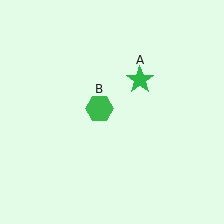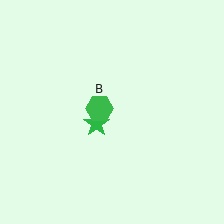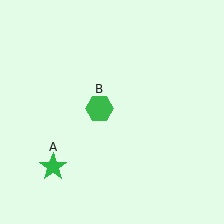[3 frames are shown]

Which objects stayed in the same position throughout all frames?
Green hexagon (object B) remained stationary.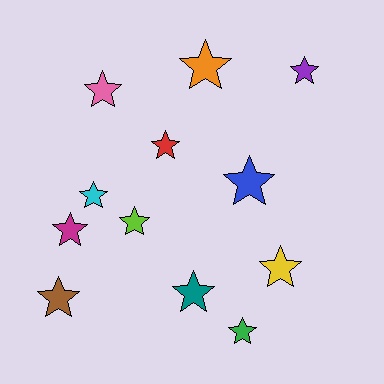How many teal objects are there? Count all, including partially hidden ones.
There is 1 teal object.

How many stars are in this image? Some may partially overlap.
There are 12 stars.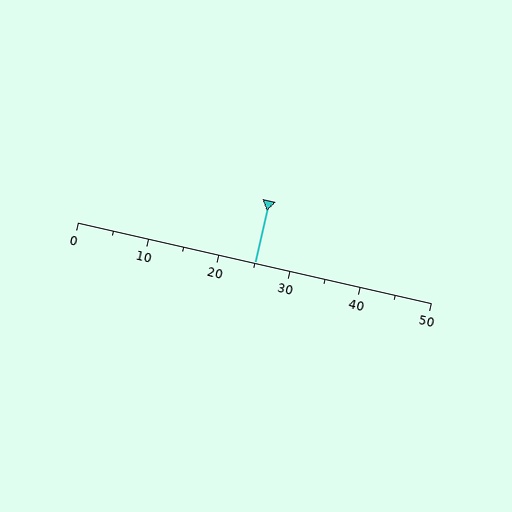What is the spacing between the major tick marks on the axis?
The major ticks are spaced 10 apart.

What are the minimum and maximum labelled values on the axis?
The axis runs from 0 to 50.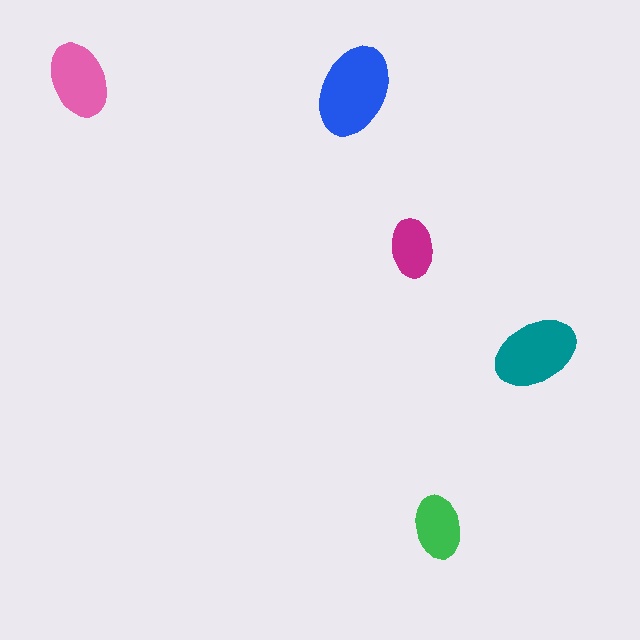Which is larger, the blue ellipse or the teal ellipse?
The blue one.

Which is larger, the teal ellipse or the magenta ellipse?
The teal one.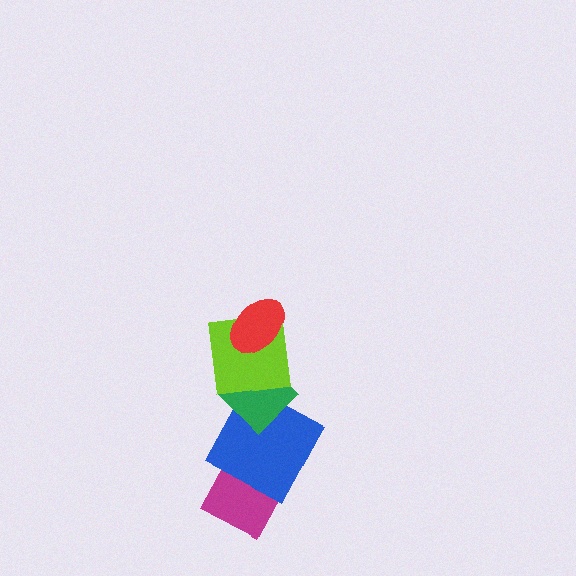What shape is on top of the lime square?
The red ellipse is on top of the lime square.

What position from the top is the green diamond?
The green diamond is 3rd from the top.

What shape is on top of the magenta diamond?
The blue square is on top of the magenta diamond.